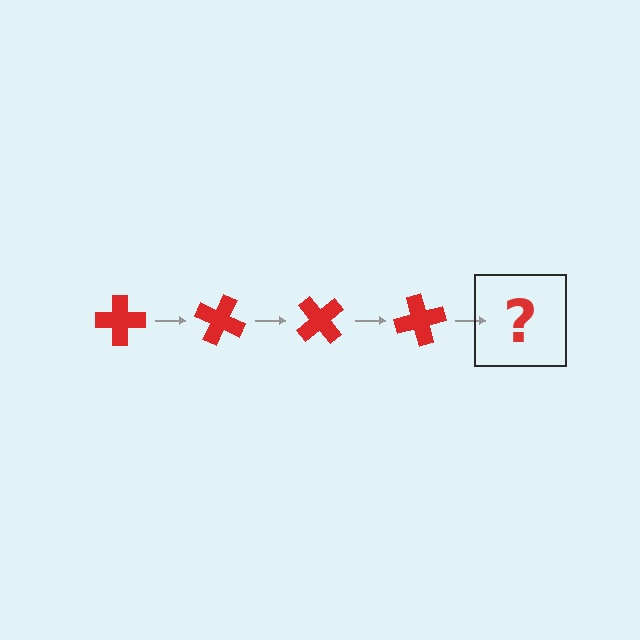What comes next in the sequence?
The next element should be a red cross rotated 100 degrees.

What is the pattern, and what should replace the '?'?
The pattern is that the cross rotates 25 degrees each step. The '?' should be a red cross rotated 100 degrees.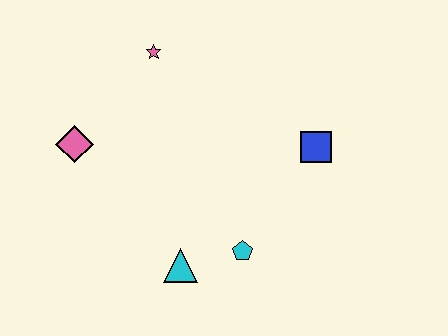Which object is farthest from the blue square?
The pink diamond is farthest from the blue square.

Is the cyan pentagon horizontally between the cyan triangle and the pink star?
No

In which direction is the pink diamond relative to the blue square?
The pink diamond is to the left of the blue square.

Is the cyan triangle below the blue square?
Yes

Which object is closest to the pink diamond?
The pink star is closest to the pink diamond.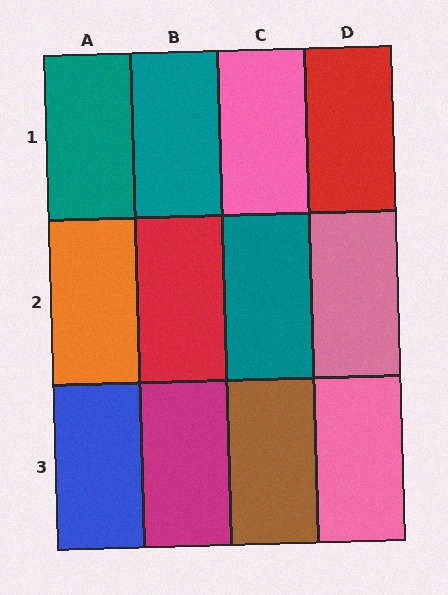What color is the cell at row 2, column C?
Teal.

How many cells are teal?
3 cells are teal.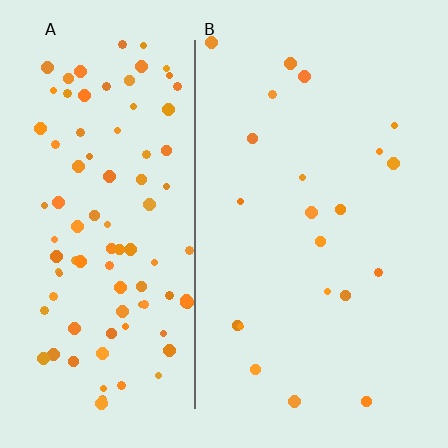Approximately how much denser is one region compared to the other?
Approximately 4.7× — region A over region B.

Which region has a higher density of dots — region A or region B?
A (the left).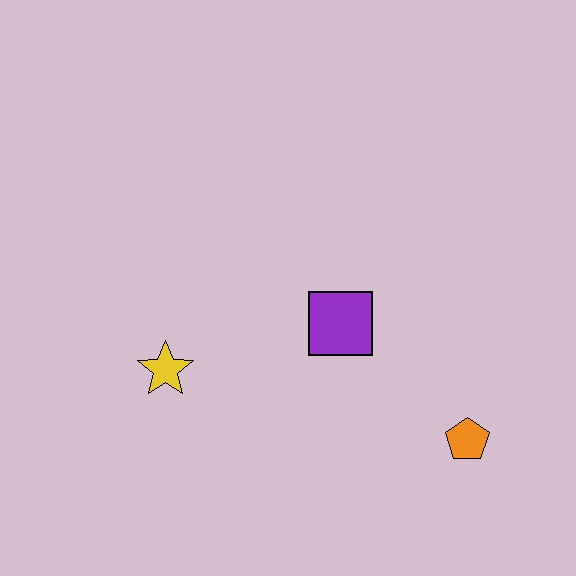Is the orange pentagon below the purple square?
Yes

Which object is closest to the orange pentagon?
The purple square is closest to the orange pentagon.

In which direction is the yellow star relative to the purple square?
The yellow star is to the left of the purple square.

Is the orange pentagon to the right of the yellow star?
Yes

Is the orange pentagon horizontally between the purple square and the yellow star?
No